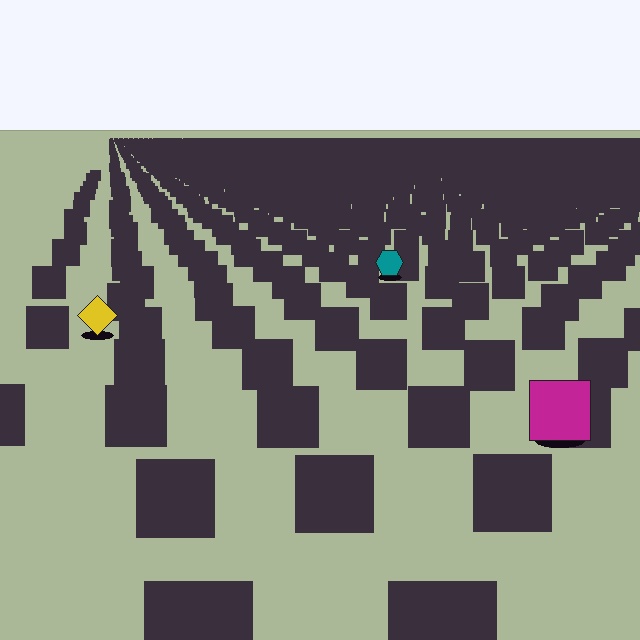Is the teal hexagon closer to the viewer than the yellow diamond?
No. The yellow diamond is closer — you can tell from the texture gradient: the ground texture is coarser near it.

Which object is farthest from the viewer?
The teal hexagon is farthest from the viewer. It appears smaller and the ground texture around it is denser.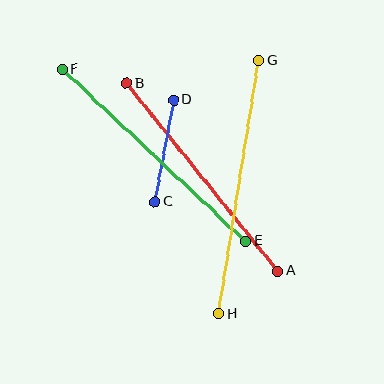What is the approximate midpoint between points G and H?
The midpoint is at approximately (238, 187) pixels.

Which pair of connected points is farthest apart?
Points G and H are farthest apart.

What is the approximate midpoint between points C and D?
The midpoint is at approximately (164, 151) pixels.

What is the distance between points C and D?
The distance is approximately 104 pixels.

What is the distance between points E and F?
The distance is approximately 251 pixels.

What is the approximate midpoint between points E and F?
The midpoint is at approximately (154, 155) pixels.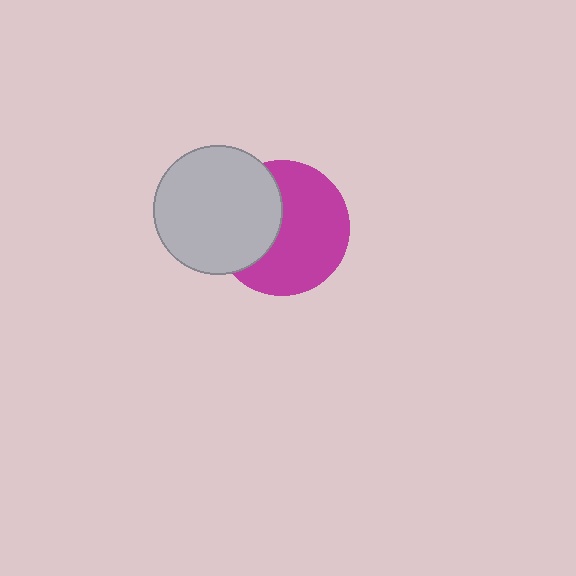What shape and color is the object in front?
The object in front is a light gray circle.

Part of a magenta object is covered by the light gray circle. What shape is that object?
It is a circle.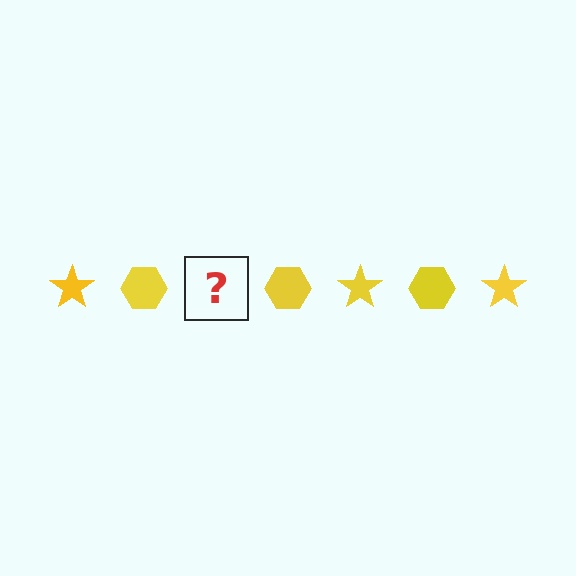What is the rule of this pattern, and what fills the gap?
The rule is that the pattern cycles through star, hexagon shapes in yellow. The gap should be filled with a yellow star.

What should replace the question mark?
The question mark should be replaced with a yellow star.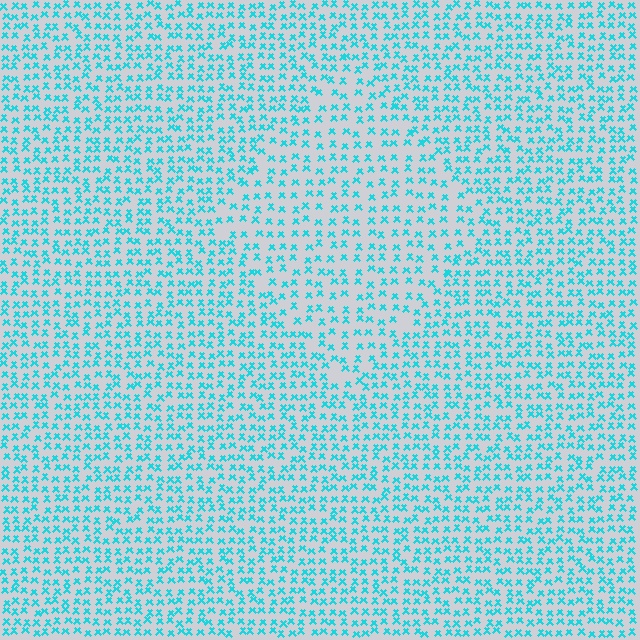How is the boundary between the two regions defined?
The boundary is defined by a change in element density (approximately 1.5x ratio). All elements are the same color, size, and shape.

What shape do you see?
I see a diamond.